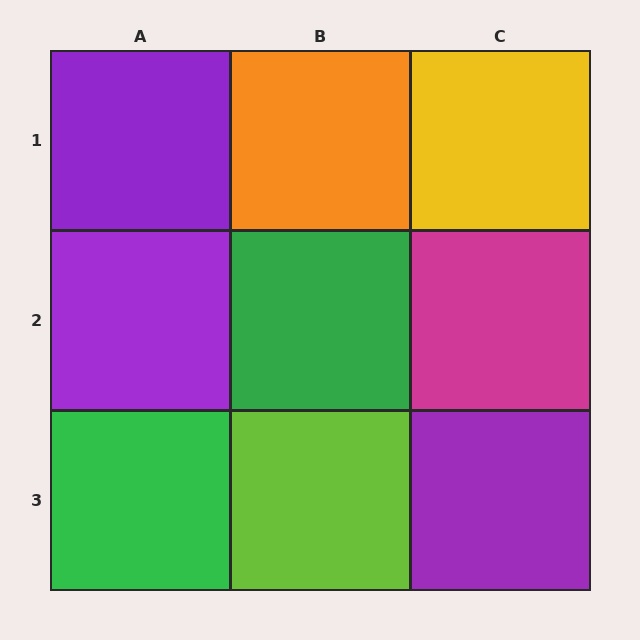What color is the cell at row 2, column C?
Magenta.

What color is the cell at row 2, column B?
Green.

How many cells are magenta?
1 cell is magenta.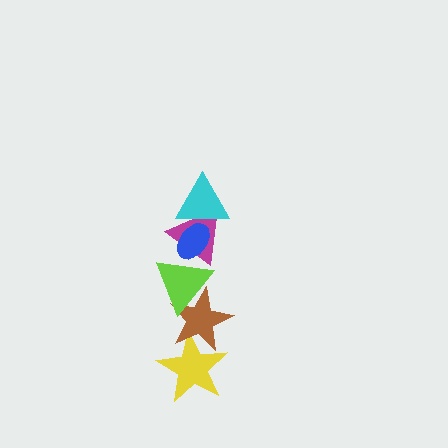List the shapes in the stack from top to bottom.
From top to bottom: the blue ellipse, the cyan triangle, the magenta triangle, the lime triangle, the brown star, the yellow star.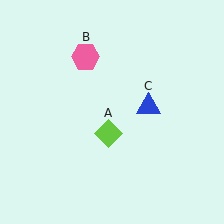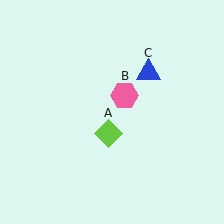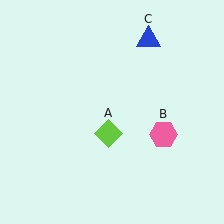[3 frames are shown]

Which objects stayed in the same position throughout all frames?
Lime diamond (object A) remained stationary.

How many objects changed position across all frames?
2 objects changed position: pink hexagon (object B), blue triangle (object C).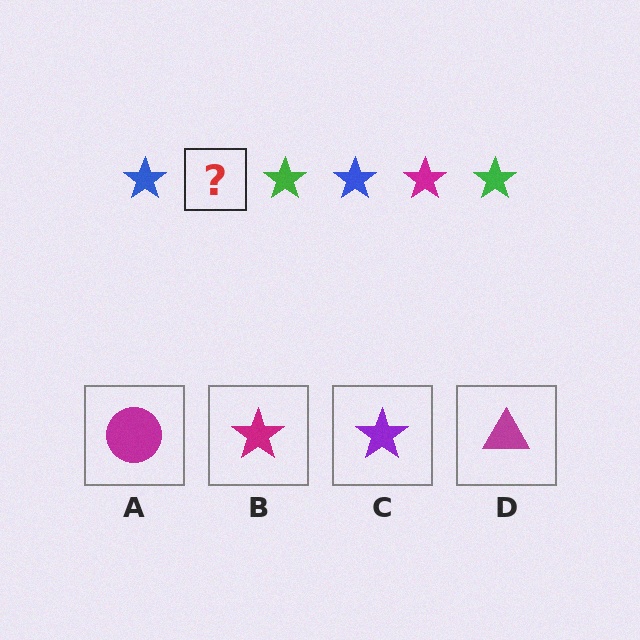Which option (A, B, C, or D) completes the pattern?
B.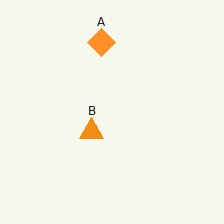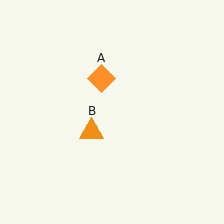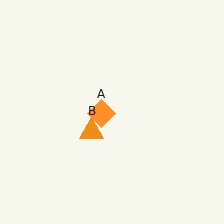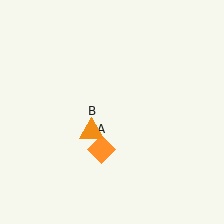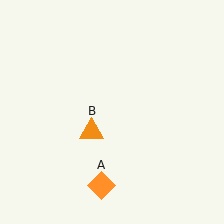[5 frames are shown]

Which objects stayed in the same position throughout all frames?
Orange triangle (object B) remained stationary.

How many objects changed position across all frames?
1 object changed position: orange diamond (object A).